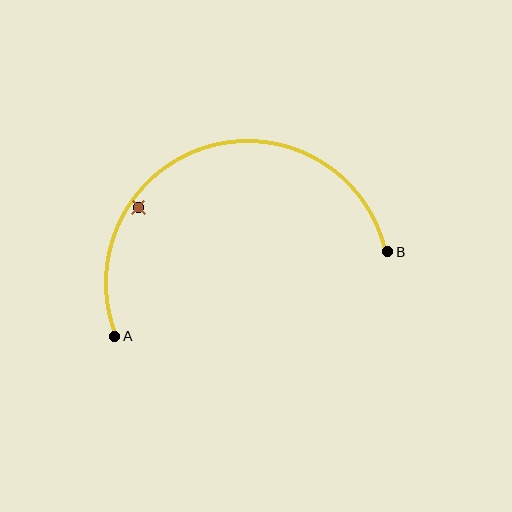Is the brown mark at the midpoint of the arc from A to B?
No — the brown mark does not lie on the arc at all. It sits slightly inside the curve.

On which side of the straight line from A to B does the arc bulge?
The arc bulges above the straight line connecting A and B.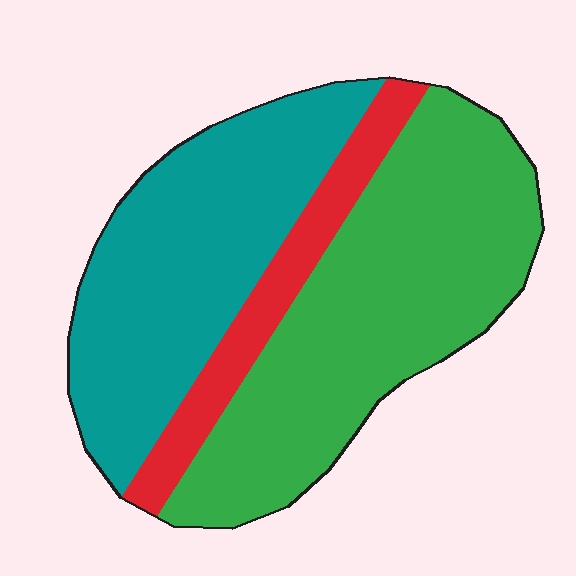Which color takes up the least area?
Red, at roughly 15%.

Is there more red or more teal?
Teal.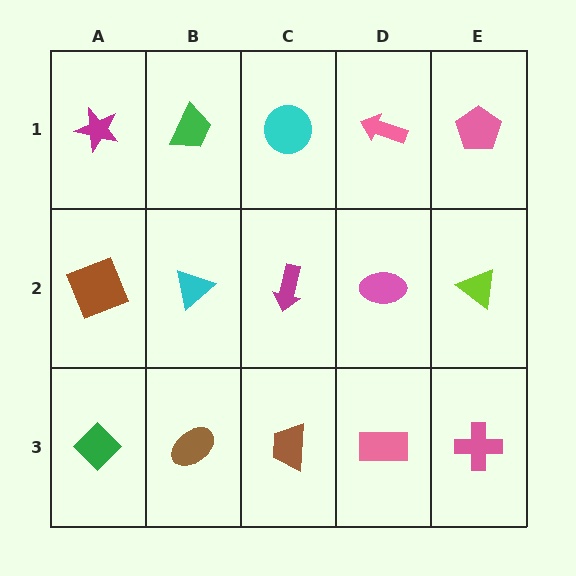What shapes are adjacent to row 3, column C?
A magenta arrow (row 2, column C), a brown ellipse (row 3, column B), a pink rectangle (row 3, column D).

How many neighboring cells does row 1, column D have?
3.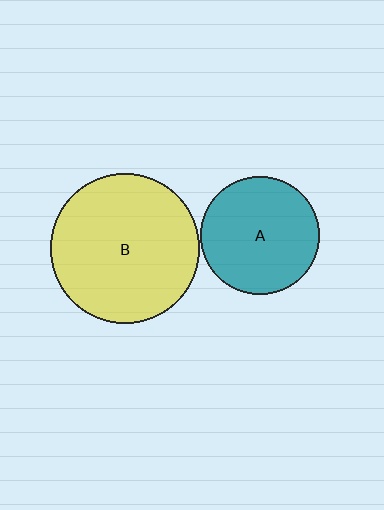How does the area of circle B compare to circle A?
Approximately 1.6 times.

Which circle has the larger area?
Circle B (yellow).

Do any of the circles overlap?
No, none of the circles overlap.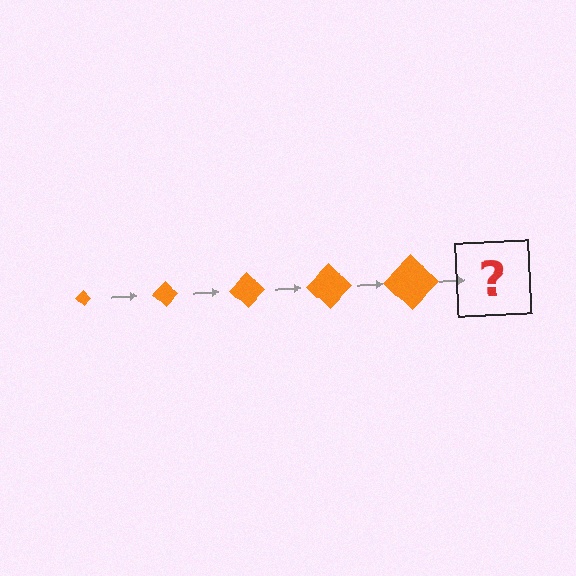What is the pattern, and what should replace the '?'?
The pattern is that the diamond gets progressively larger each step. The '?' should be an orange diamond, larger than the previous one.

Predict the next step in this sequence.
The next step is an orange diamond, larger than the previous one.